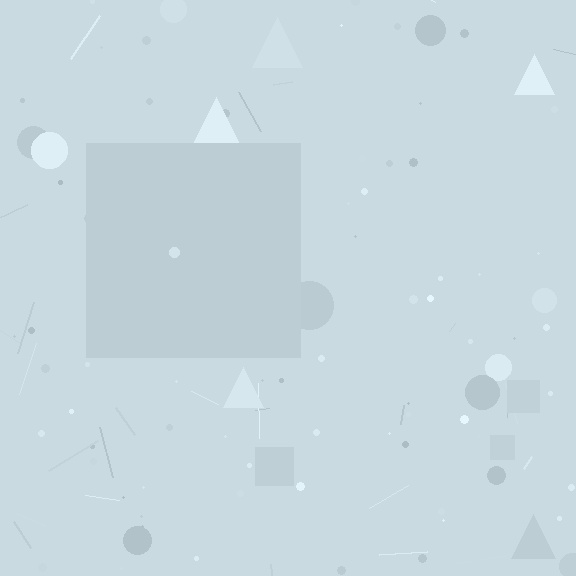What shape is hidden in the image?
A square is hidden in the image.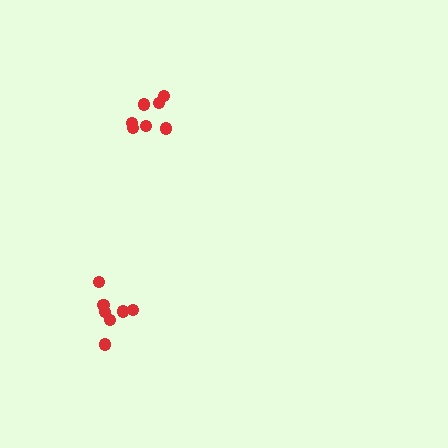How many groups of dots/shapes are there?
There are 2 groups.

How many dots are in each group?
Group 1: 7 dots, Group 2: 7 dots (14 total).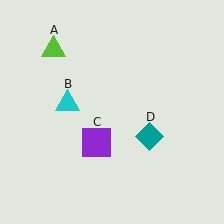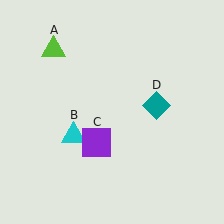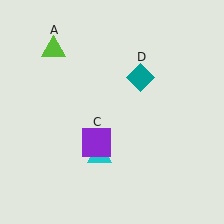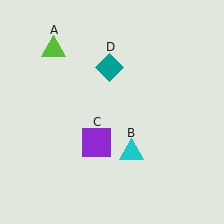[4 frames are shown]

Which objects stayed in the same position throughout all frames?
Lime triangle (object A) and purple square (object C) remained stationary.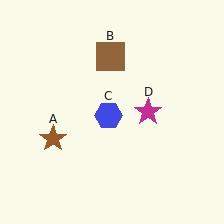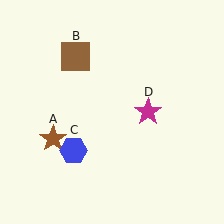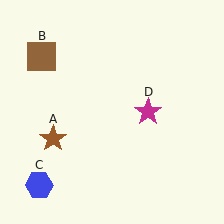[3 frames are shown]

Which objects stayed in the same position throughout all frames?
Brown star (object A) and magenta star (object D) remained stationary.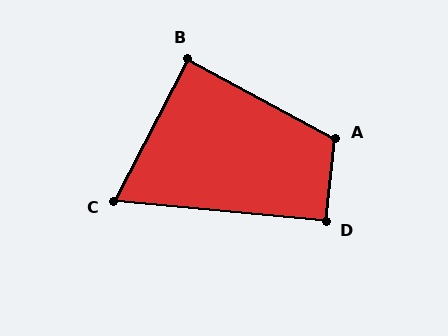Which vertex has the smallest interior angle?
C, at approximately 68 degrees.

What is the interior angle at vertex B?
Approximately 89 degrees (approximately right).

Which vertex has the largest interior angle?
A, at approximately 112 degrees.